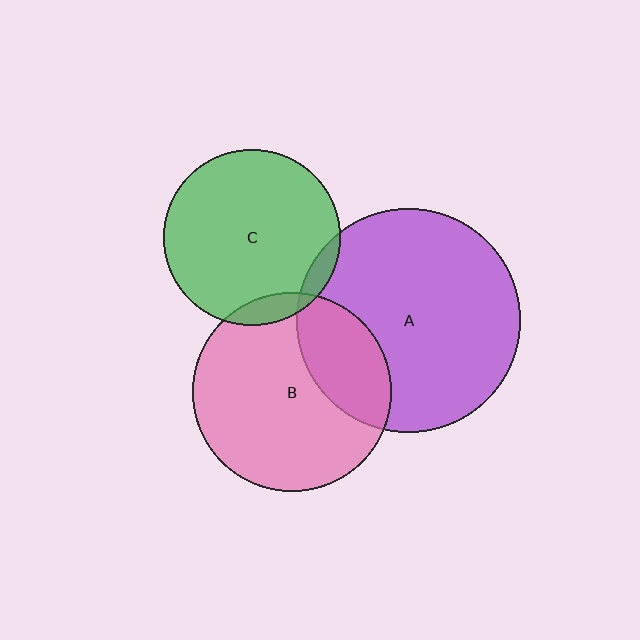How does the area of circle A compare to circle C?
Approximately 1.6 times.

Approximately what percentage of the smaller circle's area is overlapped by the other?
Approximately 25%.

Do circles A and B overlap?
Yes.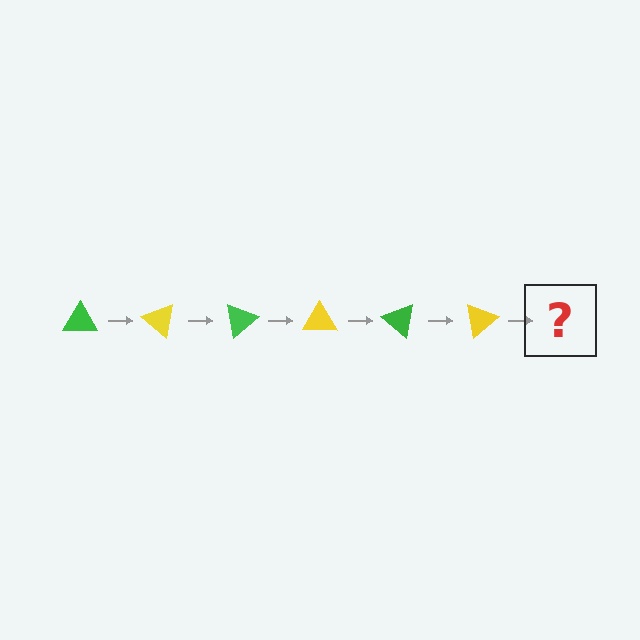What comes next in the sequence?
The next element should be a green triangle, rotated 240 degrees from the start.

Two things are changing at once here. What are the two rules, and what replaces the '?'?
The two rules are that it rotates 40 degrees each step and the color cycles through green and yellow. The '?' should be a green triangle, rotated 240 degrees from the start.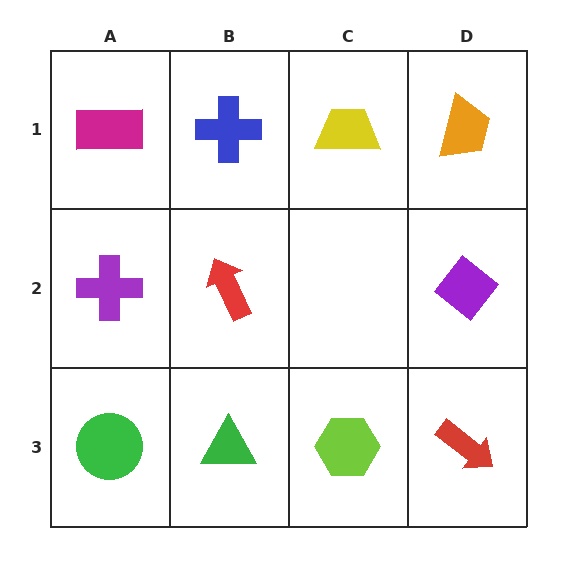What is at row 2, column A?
A purple cross.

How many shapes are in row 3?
4 shapes.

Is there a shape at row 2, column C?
No, that cell is empty.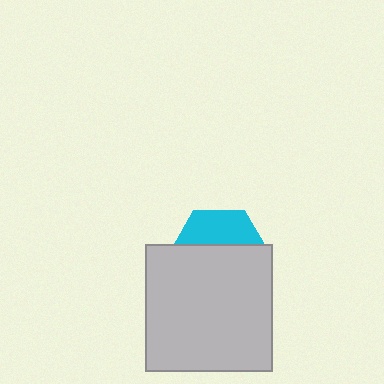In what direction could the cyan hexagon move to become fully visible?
The cyan hexagon could move up. That would shift it out from behind the light gray square entirely.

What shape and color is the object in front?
The object in front is a light gray square.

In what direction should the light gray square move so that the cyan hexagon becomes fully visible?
The light gray square should move down. That is the shortest direction to clear the overlap and leave the cyan hexagon fully visible.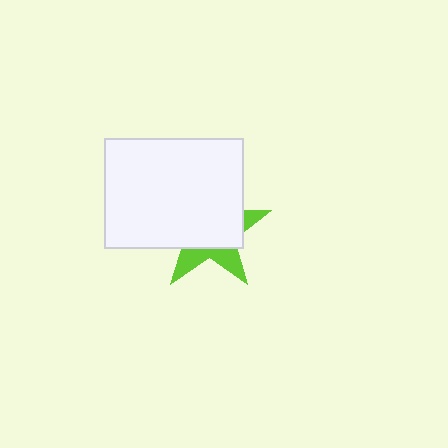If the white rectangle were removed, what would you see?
You would see the complete lime star.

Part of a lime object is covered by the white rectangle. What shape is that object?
It is a star.